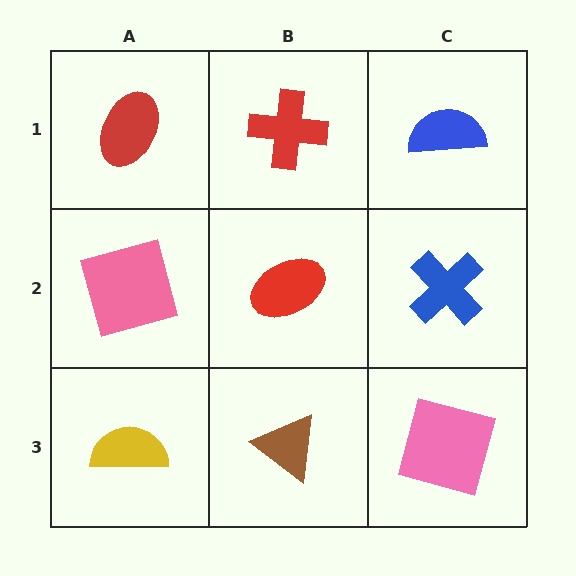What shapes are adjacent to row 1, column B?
A red ellipse (row 2, column B), a red ellipse (row 1, column A), a blue semicircle (row 1, column C).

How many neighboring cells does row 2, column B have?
4.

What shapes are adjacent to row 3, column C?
A blue cross (row 2, column C), a brown triangle (row 3, column B).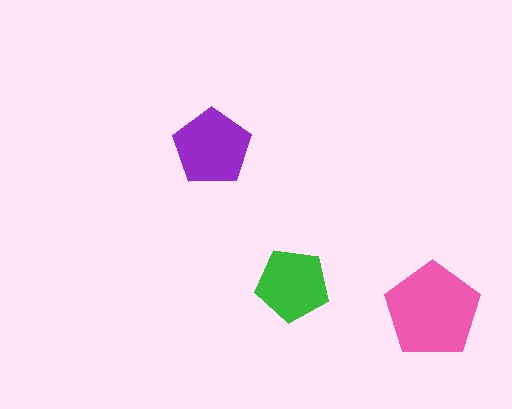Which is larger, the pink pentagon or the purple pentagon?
The pink one.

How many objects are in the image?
There are 3 objects in the image.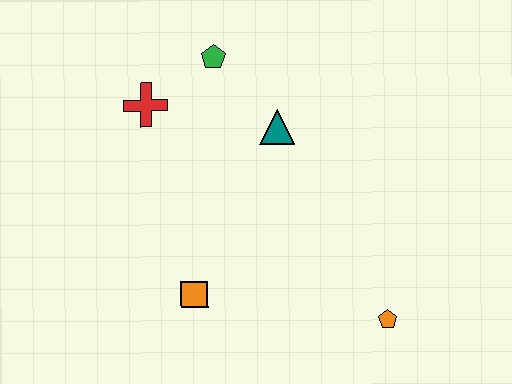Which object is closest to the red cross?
The green pentagon is closest to the red cross.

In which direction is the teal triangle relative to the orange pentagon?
The teal triangle is above the orange pentagon.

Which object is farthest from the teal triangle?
The orange pentagon is farthest from the teal triangle.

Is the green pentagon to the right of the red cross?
Yes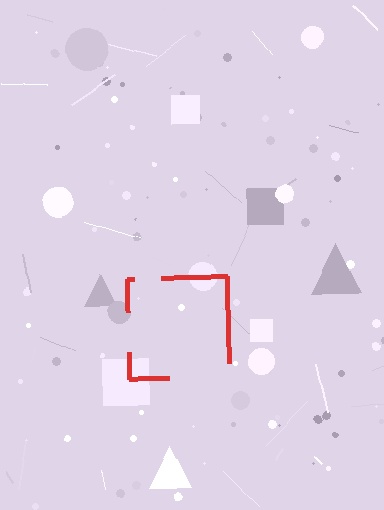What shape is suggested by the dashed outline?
The dashed outline suggests a square.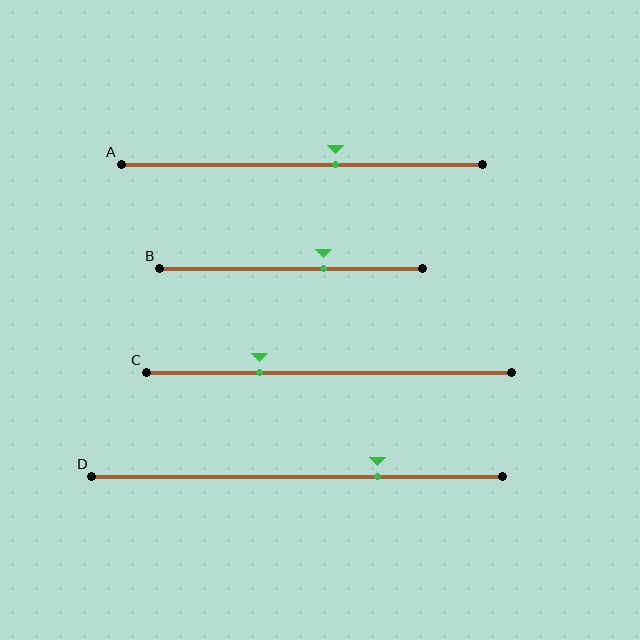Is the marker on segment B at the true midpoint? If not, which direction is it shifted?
No, the marker on segment B is shifted to the right by about 12% of the segment length.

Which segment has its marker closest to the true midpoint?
Segment A has its marker closest to the true midpoint.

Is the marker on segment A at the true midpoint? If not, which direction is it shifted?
No, the marker on segment A is shifted to the right by about 9% of the segment length.